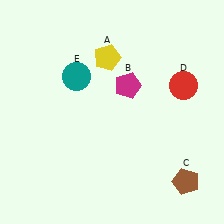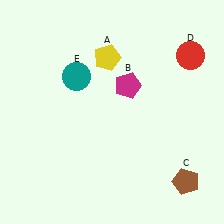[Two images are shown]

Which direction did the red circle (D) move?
The red circle (D) moved up.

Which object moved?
The red circle (D) moved up.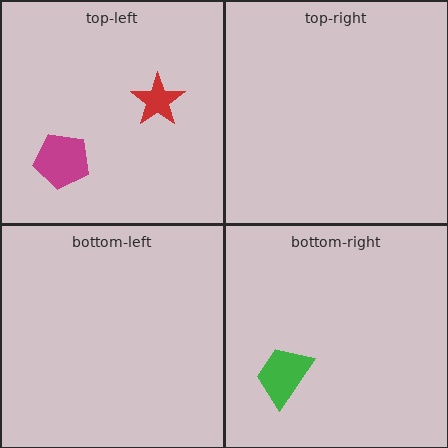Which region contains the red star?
The top-left region.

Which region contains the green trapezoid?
The bottom-right region.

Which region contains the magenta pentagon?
The top-left region.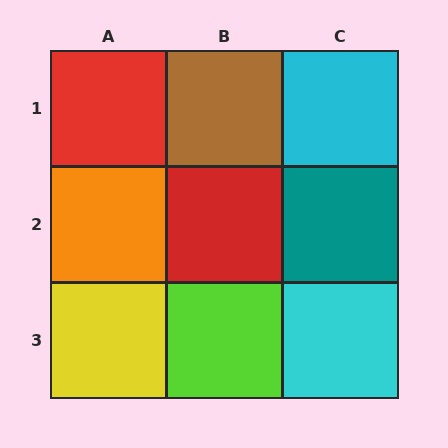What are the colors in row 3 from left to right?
Yellow, lime, cyan.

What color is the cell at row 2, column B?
Red.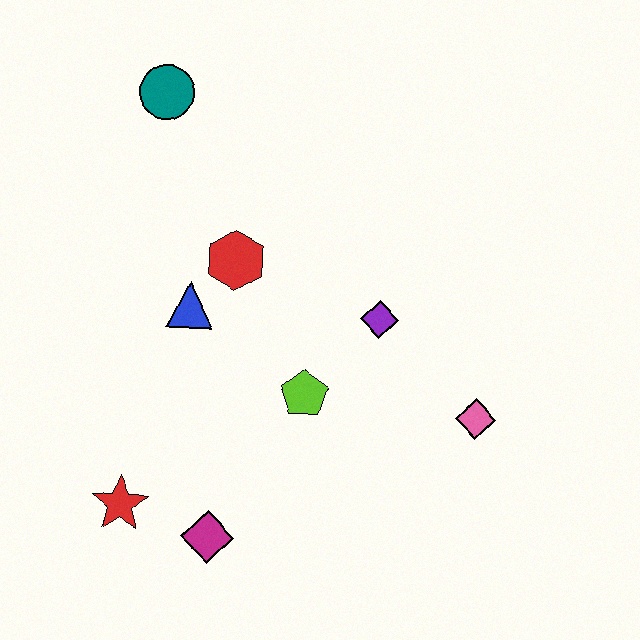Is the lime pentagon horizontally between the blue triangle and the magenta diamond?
No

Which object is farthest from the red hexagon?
The pink diamond is farthest from the red hexagon.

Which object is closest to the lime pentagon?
The purple diamond is closest to the lime pentagon.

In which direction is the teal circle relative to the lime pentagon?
The teal circle is above the lime pentagon.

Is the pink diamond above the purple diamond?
No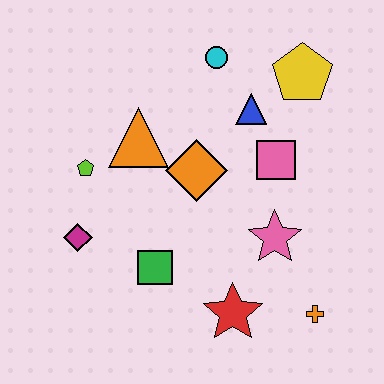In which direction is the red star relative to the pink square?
The red star is below the pink square.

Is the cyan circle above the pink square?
Yes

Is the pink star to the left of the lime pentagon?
No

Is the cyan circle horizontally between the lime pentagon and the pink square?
Yes